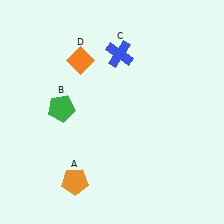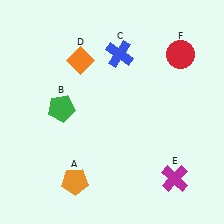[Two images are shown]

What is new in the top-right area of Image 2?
A red circle (F) was added in the top-right area of Image 2.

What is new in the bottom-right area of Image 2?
A magenta cross (E) was added in the bottom-right area of Image 2.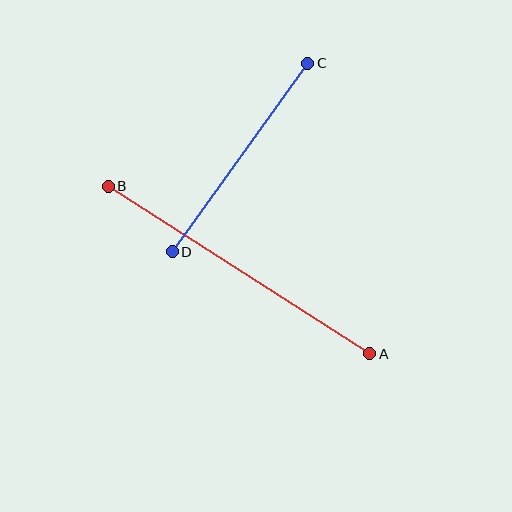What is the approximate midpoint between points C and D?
The midpoint is at approximately (240, 158) pixels.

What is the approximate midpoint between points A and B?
The midpoint is at approximately (239, 270) pixels.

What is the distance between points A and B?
The distance is approximately 311 pixels.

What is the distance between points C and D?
The distance is approximately 232 pixels.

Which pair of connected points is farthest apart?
Points A and B are farthest apart.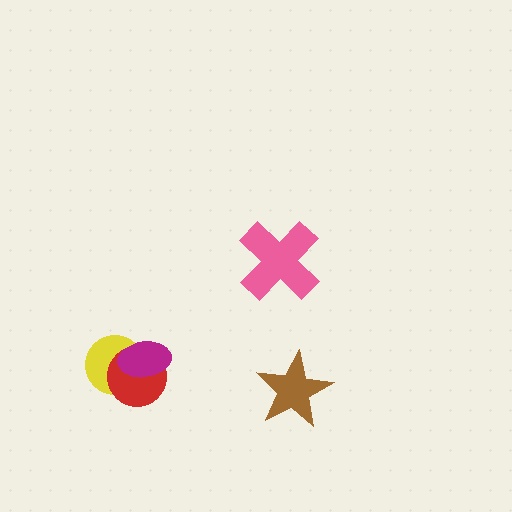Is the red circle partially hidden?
Yes, it is partially covered by another shape.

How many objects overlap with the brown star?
0 objects overlap with the brown star.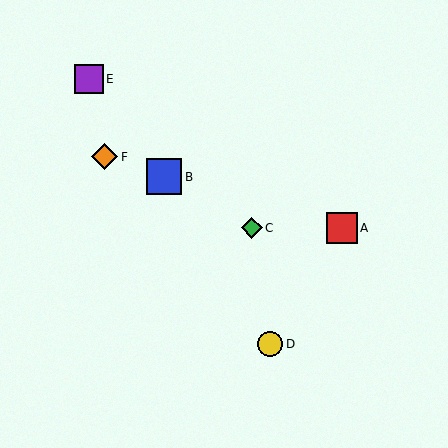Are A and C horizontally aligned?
Yes, both are at y≈228.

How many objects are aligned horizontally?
2 objects (A, C) are aligned horizontally.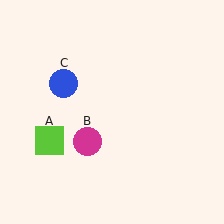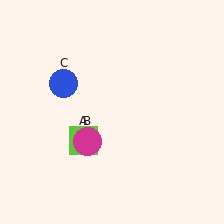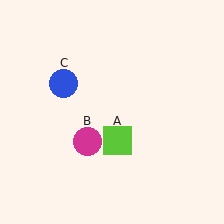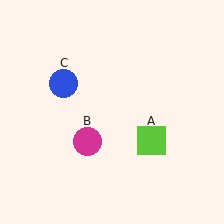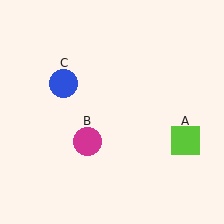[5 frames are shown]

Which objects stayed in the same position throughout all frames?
Magenta circle (object B) and blue circle (object C) remained stationary.